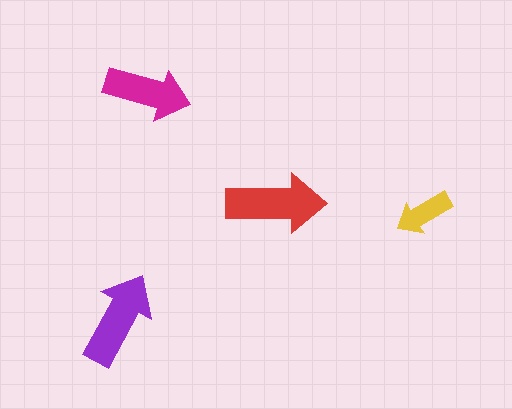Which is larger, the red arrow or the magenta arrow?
The red one.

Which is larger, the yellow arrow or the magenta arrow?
The magenta one.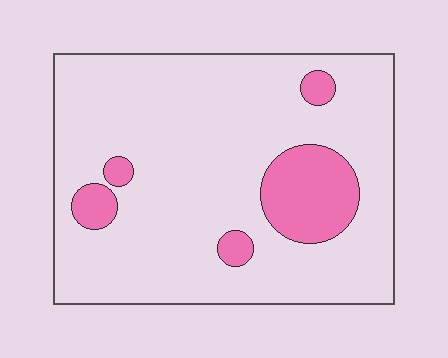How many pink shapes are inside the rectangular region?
5.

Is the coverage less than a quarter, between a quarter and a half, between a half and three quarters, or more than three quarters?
Less than a quarter.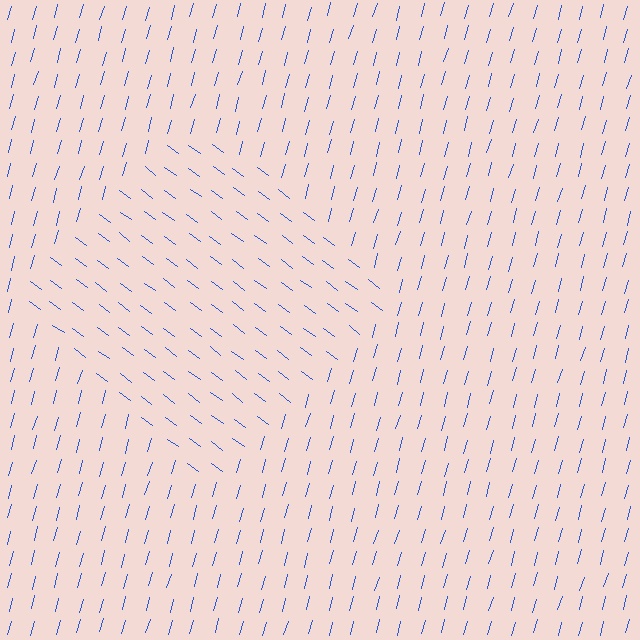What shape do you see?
I see a diamond.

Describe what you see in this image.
The image is filled with small blue line segments. A diamond region in the image has lines oriented differently from the surrounding lines, creating a visible texture boundary.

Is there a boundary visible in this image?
Yes, there is a texture boundary formed by a change in line orientation.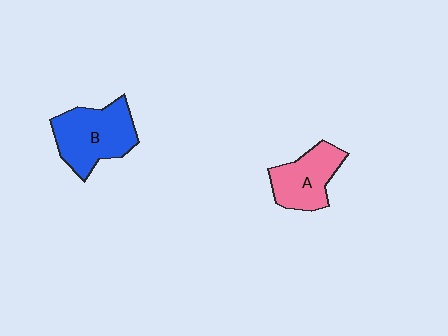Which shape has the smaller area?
Shape A (pink).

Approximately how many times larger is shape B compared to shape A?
Approximately 1.3 times.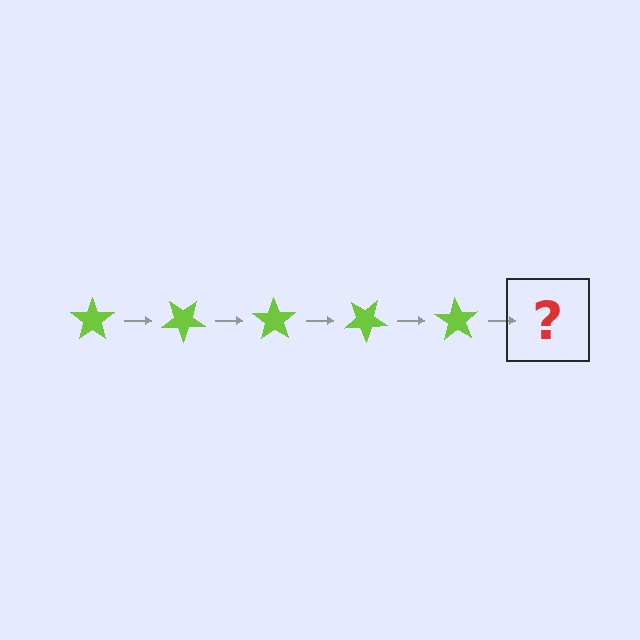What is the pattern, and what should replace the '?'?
The pattern is that the star rotates 35 degrees each step. The '?' should be a lime star rotated 175 degrees.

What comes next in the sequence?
The next element should be a lime star rotated 175 degrees.